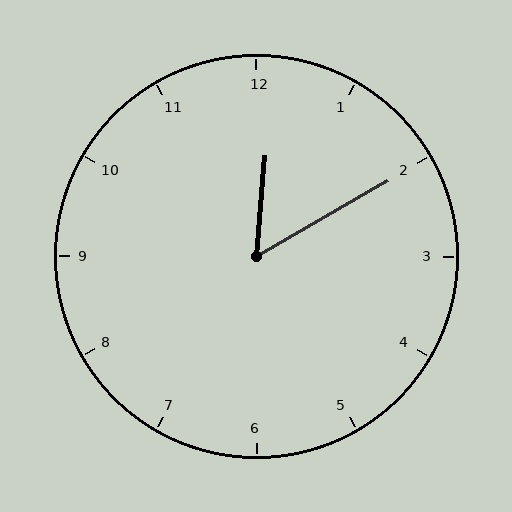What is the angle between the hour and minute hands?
Approximately 55 degrees.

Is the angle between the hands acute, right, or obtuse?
It is acute.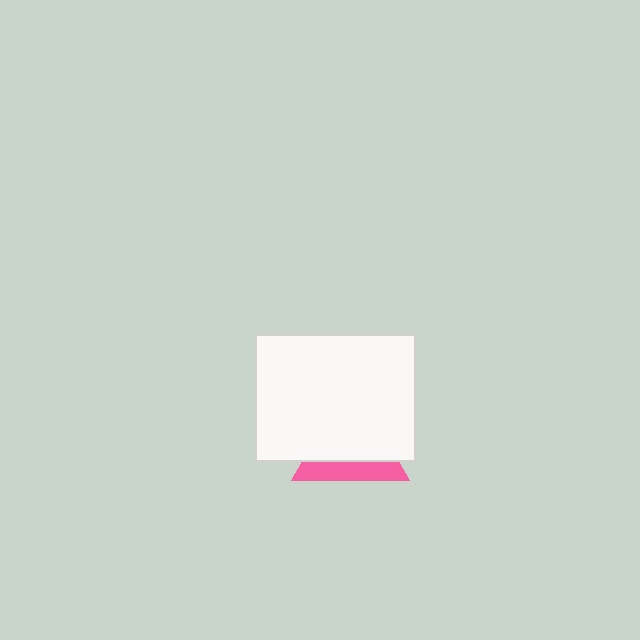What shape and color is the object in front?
The object in front is a white rectangle.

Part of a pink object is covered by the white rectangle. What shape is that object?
It is a triangle.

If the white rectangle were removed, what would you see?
You would see the complete pink triangle.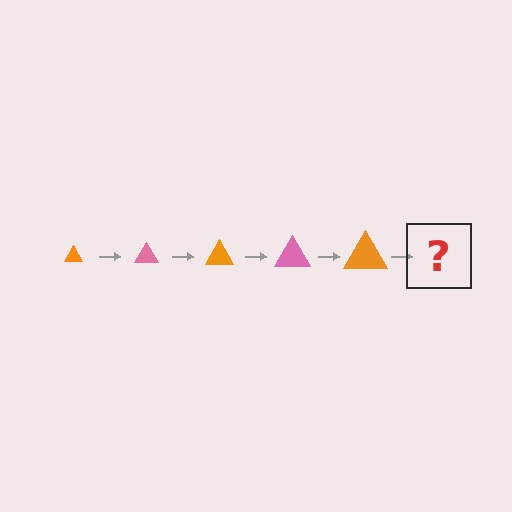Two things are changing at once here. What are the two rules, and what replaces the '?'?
The two rules are that the triangle grows larger each step and the color cycles through orange and pink. The '?' should be a pink triangle, larger than the previous one.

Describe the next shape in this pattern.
It should be a pink triangle, larger than the previous one.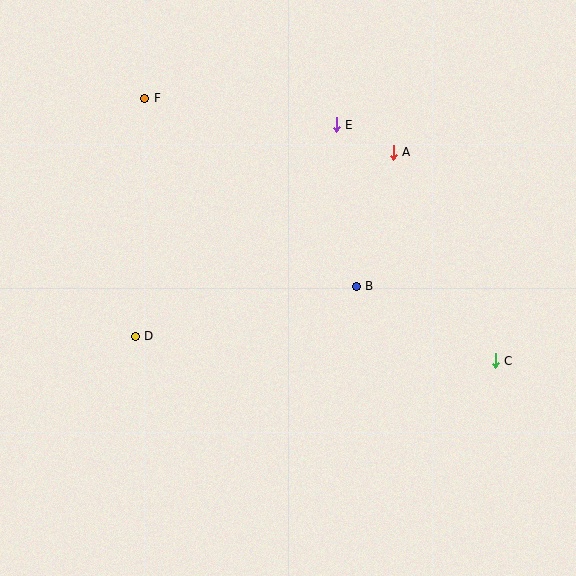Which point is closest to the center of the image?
Point B at (356, 286) is closest to the center.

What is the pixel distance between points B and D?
The distance between B and D is 226 pixels.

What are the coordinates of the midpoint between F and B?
The midpoint between F and B is at (251, 192).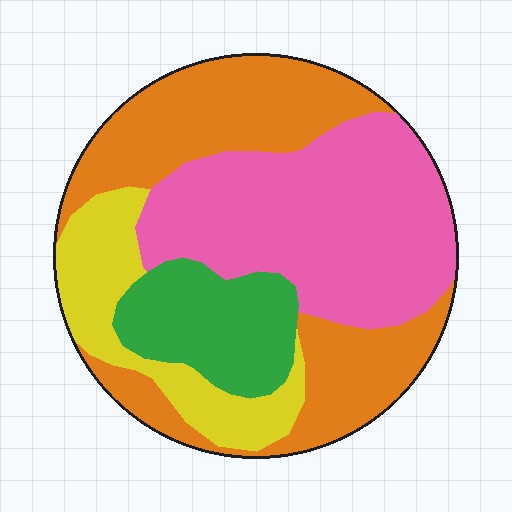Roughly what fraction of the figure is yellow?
Yellow takes up about one sixth (1/6) of the figure.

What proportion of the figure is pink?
Pink covers around 35% of the figure.